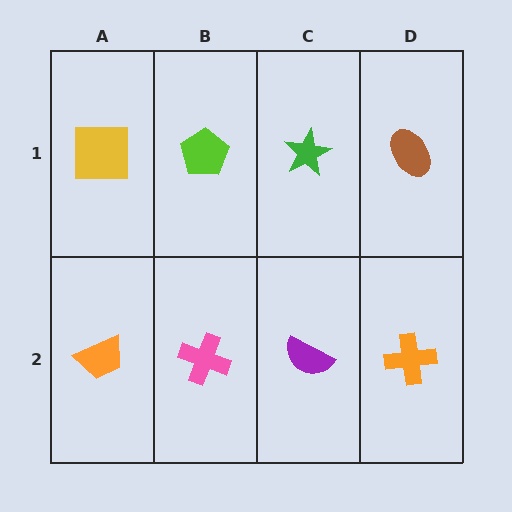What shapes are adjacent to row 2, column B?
A lime pentagon (row 1, column B), an orange trapezoid (row 2, column A), a purple semicircle (row 2, column C).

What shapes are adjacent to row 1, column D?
An orange cross (row 2, column D), a green star (row 1, column C).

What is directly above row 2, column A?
A yellow square.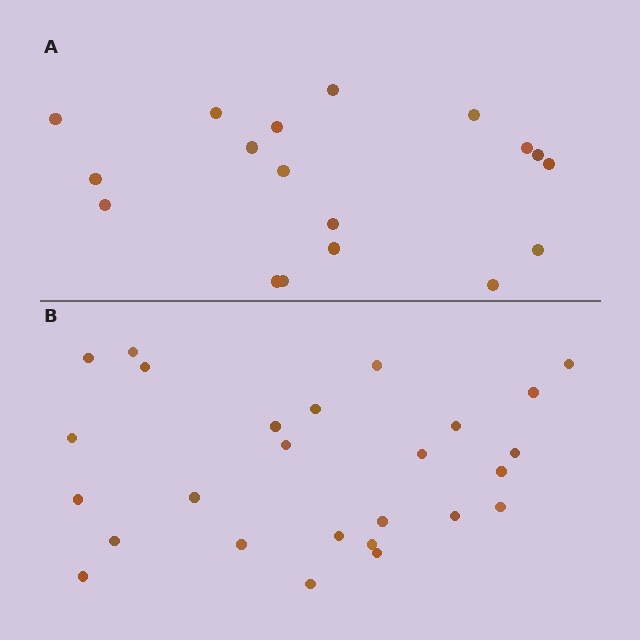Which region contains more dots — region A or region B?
Region B (the bottom region) has more dots.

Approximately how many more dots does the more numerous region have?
Region B has roughly 8 or so more dots than region A.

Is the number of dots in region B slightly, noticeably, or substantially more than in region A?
Region B has noticeably more, but not dramatically so. The ratio is roughly 1.4 to 1.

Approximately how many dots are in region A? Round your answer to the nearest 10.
About 20 dots. (The exact count is 18, which rounds to 20.)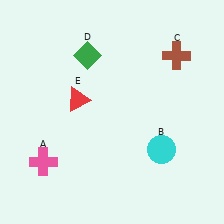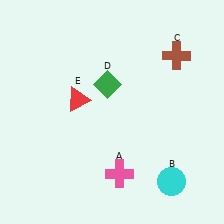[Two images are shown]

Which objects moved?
The objects that moved are: the pink cross (A), the cyan circle (B), the green diamond (D).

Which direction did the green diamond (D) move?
The green diamond (D) moved down.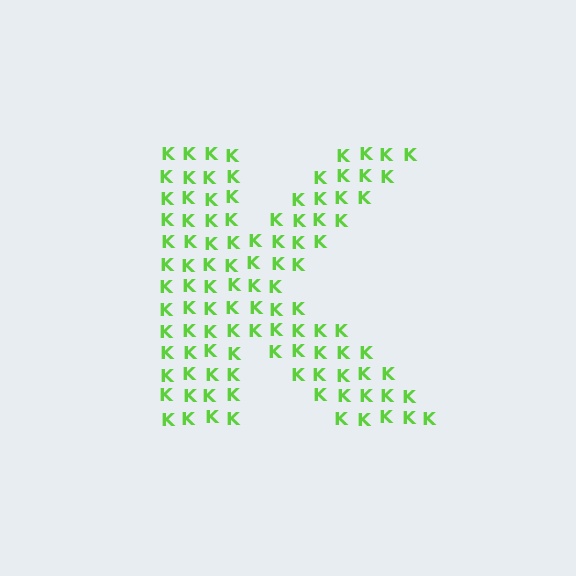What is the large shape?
The large shape is the letter K.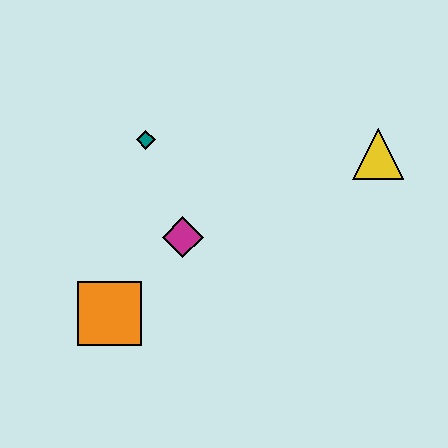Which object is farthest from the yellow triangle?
The orange square is farthest from the yellow triangle.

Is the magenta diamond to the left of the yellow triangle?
Yes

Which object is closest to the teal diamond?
The magenta diamond is closest to the teal diamond.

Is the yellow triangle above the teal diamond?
No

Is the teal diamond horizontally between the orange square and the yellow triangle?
Yes